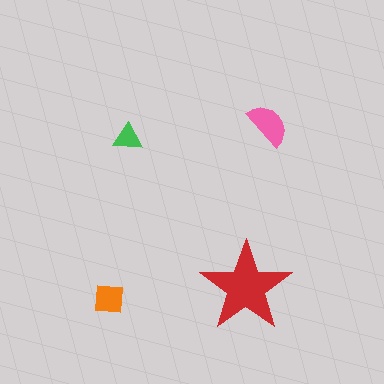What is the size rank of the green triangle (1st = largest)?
4th.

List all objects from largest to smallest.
The red star, the pink semicircle, the orange square, the green triangle.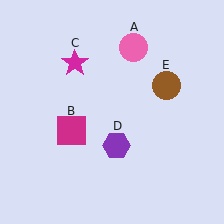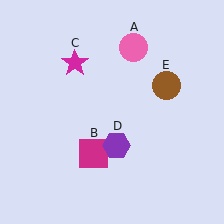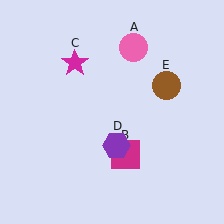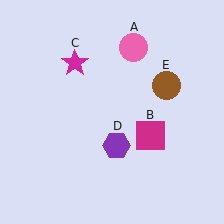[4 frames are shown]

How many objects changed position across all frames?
1 object changed position: magenta square (object B).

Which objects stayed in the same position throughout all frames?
Pink circle (object A) and magenta star (object C) and purple hexagon (object D) and brown circle (object E) remained stationary.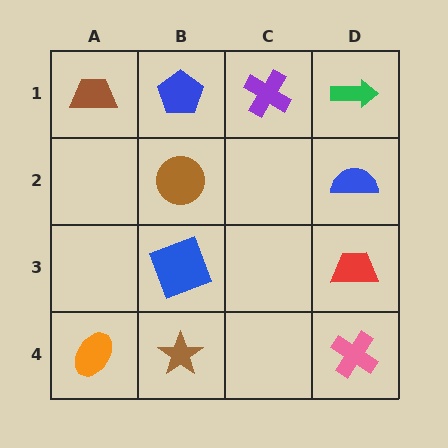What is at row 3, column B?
A blue square.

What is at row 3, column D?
A red trapezoid.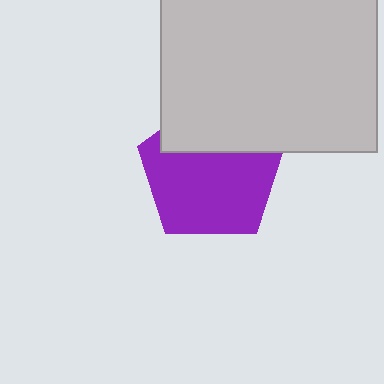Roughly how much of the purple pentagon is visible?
Most of it is visible (roughly 67%).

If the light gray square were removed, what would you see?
You would see the complete purple pentagon.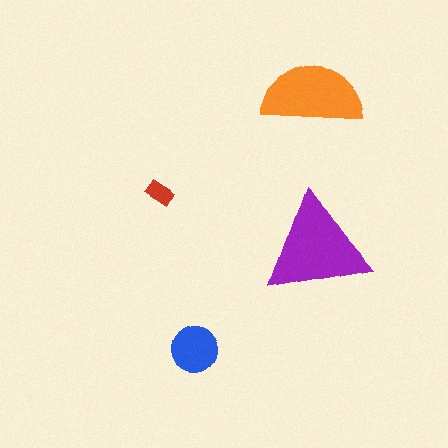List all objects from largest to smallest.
The purple triangle, the orange semicircle, the blue circle, the red rectangle.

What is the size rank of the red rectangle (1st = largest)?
4th.